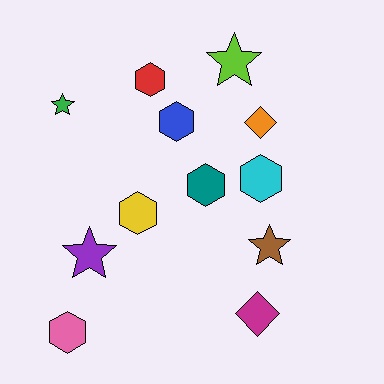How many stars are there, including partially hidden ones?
There are 4 stars.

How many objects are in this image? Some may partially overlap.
There are 12 objects.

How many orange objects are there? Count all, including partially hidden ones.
There is 1 orange object.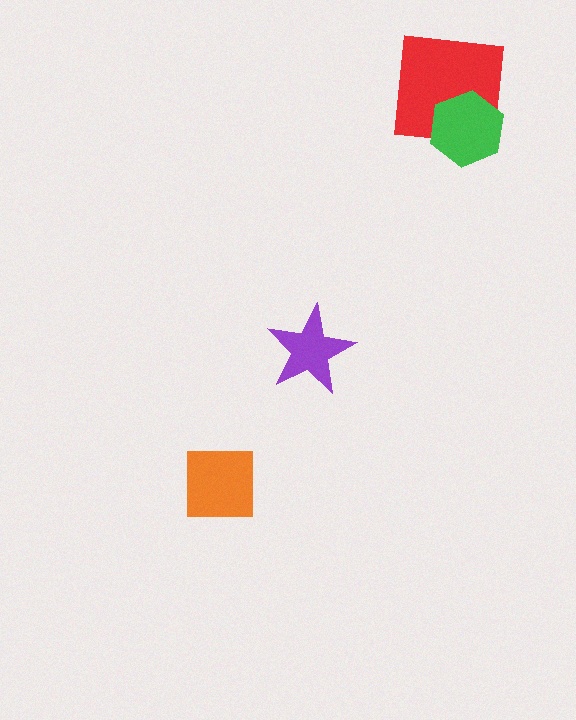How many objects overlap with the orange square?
0 objects overlap with the orange square.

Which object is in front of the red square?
The green hexagon is in front of the red square.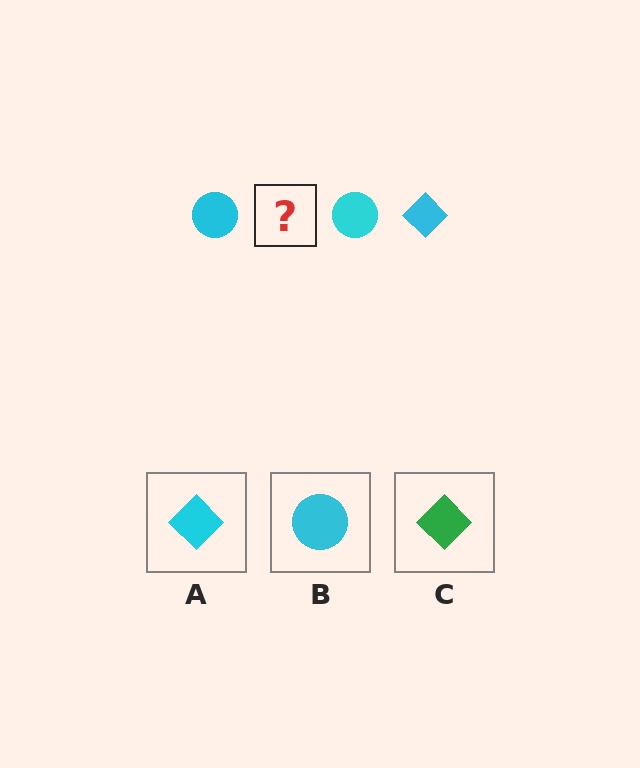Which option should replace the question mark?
Option A.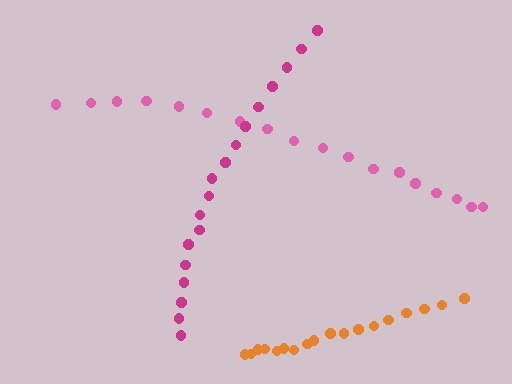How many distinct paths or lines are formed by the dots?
There are 3 distinct paths.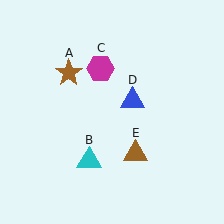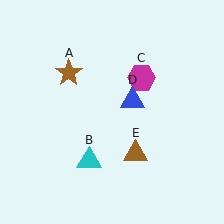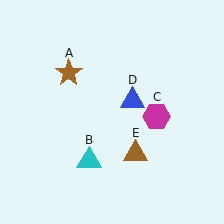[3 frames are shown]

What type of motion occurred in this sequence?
The magenta hexagon (object C) rotated clockwise around the center of the scene.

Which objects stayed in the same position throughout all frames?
Brown star (object A) and cyan triangle (object B) and blue triangle (object D) and brown triangle (object E) remained stationary.